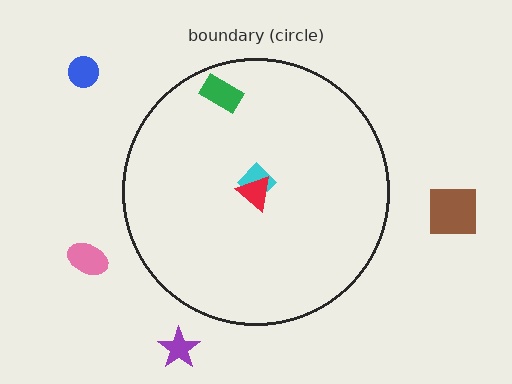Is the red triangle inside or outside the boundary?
Inside.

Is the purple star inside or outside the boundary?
Outside.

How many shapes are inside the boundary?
3 inside, 4 outside.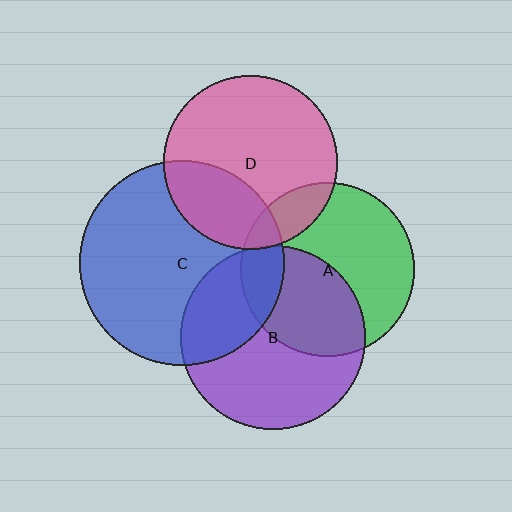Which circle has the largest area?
Circle C (blue).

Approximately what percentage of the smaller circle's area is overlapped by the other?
Approximately 5%.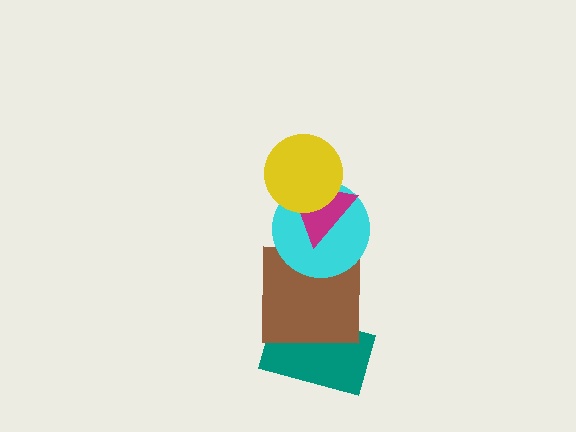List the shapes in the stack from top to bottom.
From top to bottom: the yellow circle, the magenta triangle, the cyan circle, the brown square, the teal rectangle.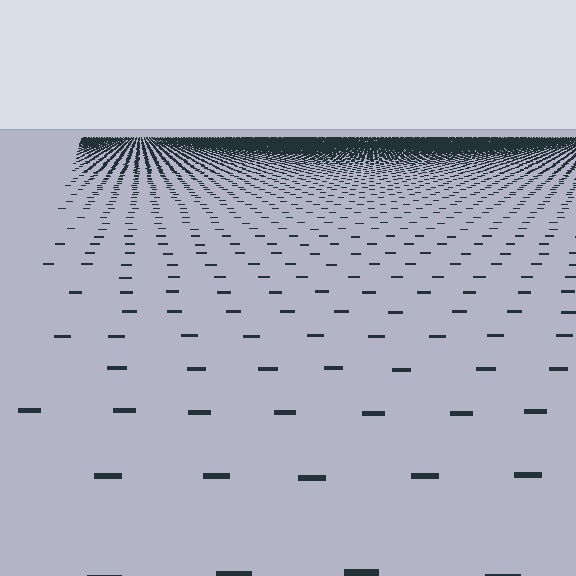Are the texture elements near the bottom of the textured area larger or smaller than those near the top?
Larger. Near the bottom, elements are closer to the viewer and appear at a bigger on-screen size.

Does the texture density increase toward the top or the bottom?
Density increases toward the top.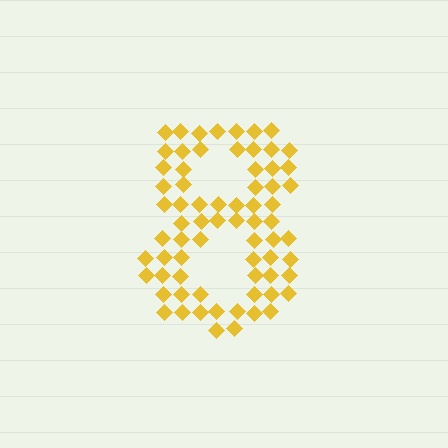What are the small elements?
The small elements are diamonds.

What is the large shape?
The large shape is the digit 8.